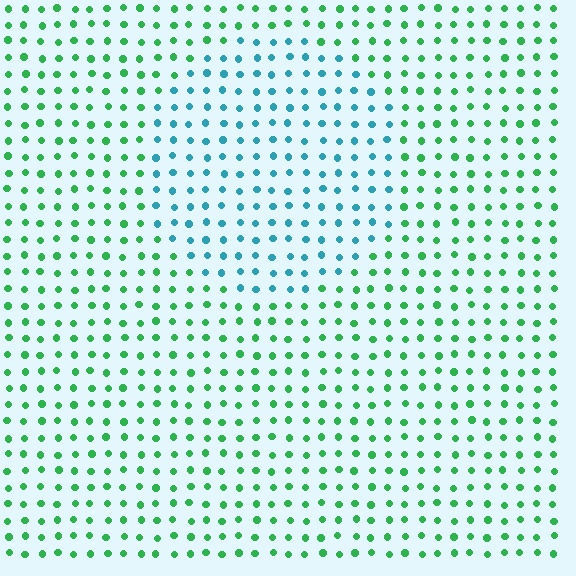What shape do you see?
I see a circle.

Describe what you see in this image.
The image is filled with small green elements in a uniform arrangement. A circle-shaped region is visible where the elements are tinted to a slightly different hue, forming a subtle color boundary.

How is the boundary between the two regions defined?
The boundary is defined purely by a slight shift in hue (about 54 degrees). Spacing, size, and orientation are identical on both sides.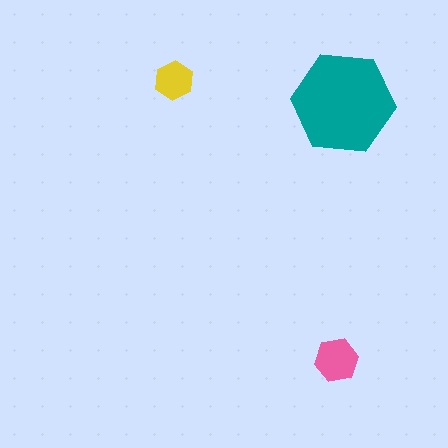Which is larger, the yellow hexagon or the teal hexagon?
The teal one.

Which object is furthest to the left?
The yellow hexagon is leftmost.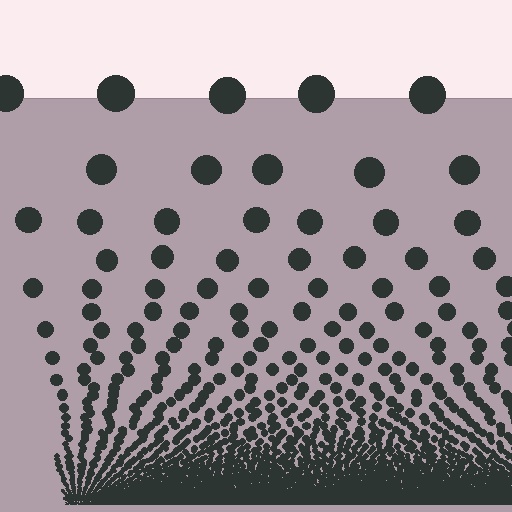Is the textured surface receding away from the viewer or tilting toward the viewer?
The surface appears to tilt toward the viewer. Texture elements get larger and sparser toward the top.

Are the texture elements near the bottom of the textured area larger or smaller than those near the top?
Smaller. The gradient is inverted — elements near the bottom are smaller and denser.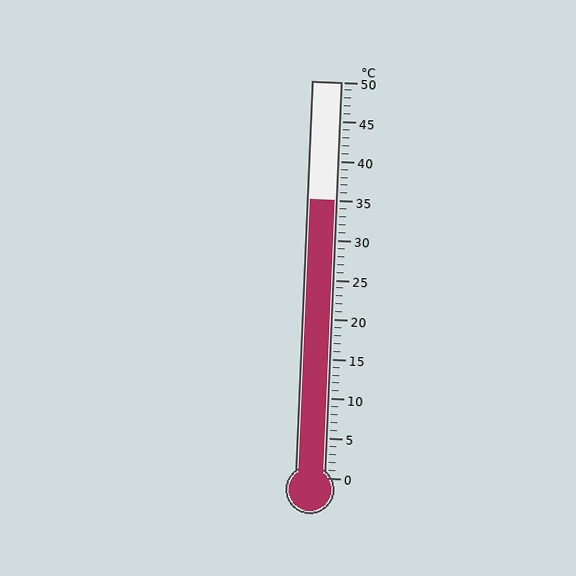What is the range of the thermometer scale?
The thermometer scale ranges from 0°C to 50°C.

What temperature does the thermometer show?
The thermometer shows approximately 35°C.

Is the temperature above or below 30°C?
The temperature is above 30°C.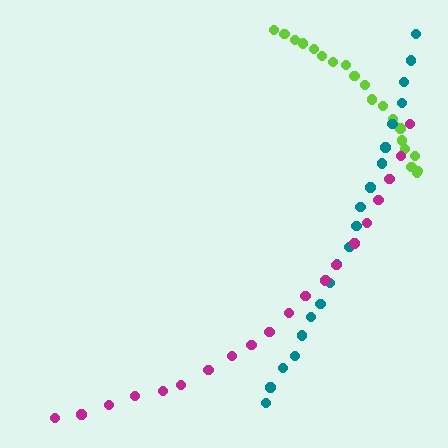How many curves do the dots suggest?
There are 3 distinct paths.